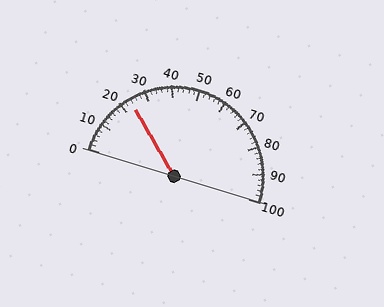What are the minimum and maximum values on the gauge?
The gauge ranges from 0 to 100.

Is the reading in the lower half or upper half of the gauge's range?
The reading is in the lower half of the range (0 to 100).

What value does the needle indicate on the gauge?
The needle indicates approximately 24.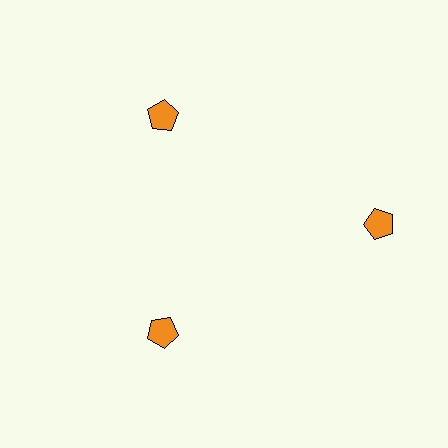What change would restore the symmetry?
The symmetry would be restored by moving it inward, back onto the ring so that all 3 pentagons sit at equal angles and equal distance from the center.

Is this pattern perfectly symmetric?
No. The 3 orange pentagons are arranged in a ring, but one element near the 3 o'clock position is pushed outward from the center, breaking the 3-fold rotational symmetry.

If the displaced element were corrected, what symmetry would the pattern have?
It would have 3-fold rotational symmetry — the pattern would map onto itself every 120 degrees.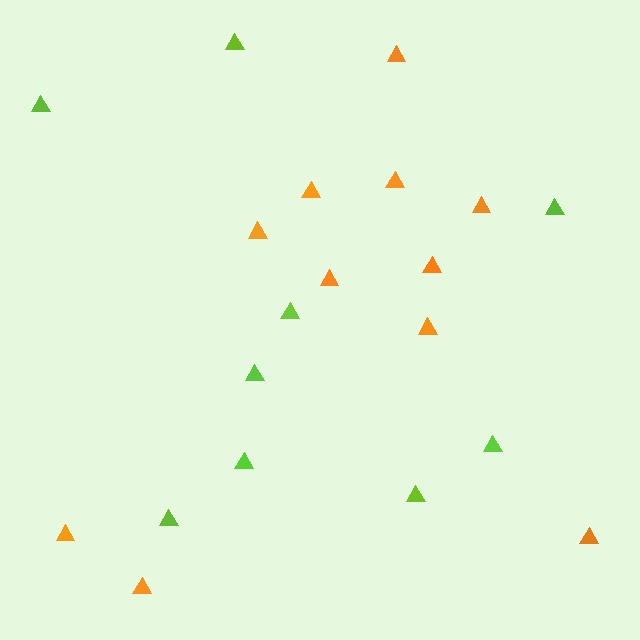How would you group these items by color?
There are 2 groups: one group of lime triangles (9) and one group of orange triangles (11).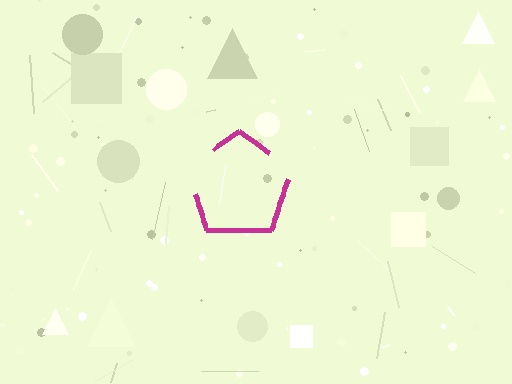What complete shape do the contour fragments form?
The contour fragments form a pentagon.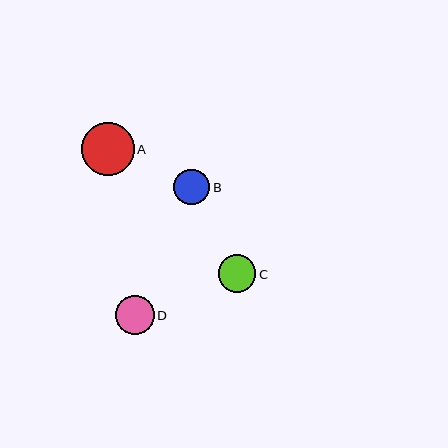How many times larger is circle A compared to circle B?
Circle A is approximately 1.5 times the size of circle B.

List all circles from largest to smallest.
From largest to smallest: A, D, C, B.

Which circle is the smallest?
Circle B is the smallest with a size of approximately 36 pixels.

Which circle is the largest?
Circle A is the largest with a size of approximately 53 pixels.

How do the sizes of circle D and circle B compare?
Circle D and circle B are approximately the same size.